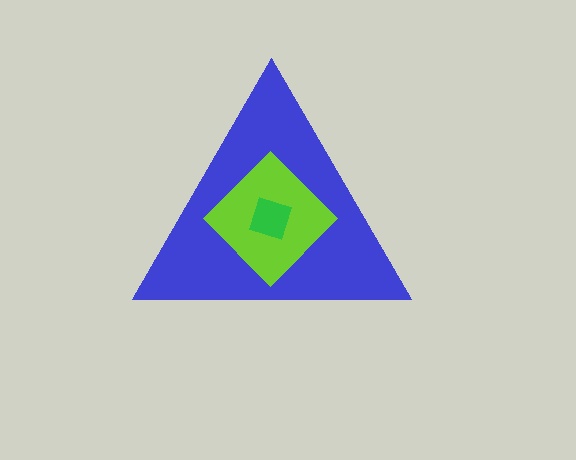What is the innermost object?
The green square.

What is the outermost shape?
The blue triangle.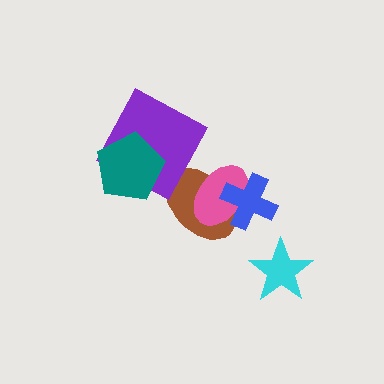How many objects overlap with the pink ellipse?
2 objects overlap with the pink ellipse.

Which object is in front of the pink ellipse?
The blue cross is in front of the pink ellipse.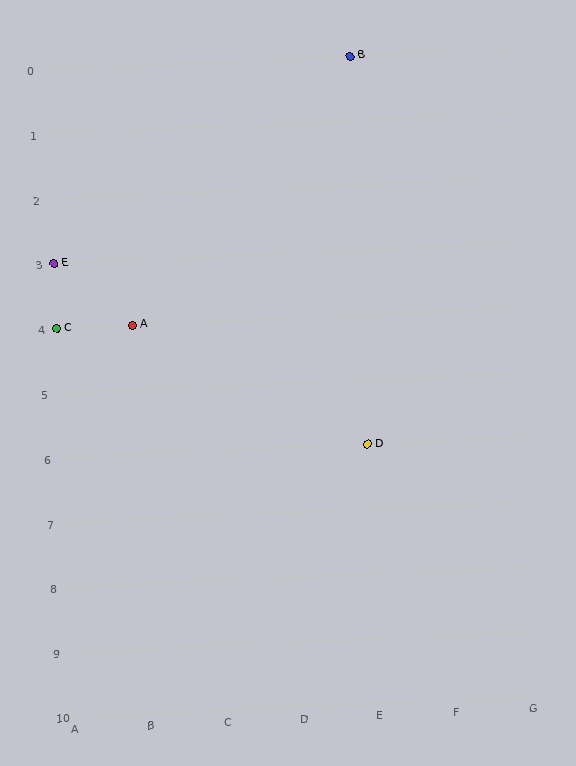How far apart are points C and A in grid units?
Points C and A are 1 column apart.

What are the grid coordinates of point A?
Point A is at grid coordinates (B, 4).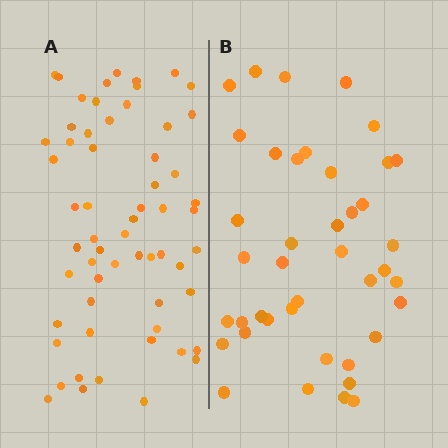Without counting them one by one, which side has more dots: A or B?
Region A (the left region) has more dots.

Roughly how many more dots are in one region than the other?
Region A has approximately 20 more dots than region B.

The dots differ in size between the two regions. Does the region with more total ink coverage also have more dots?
No. Region B has more total ink coverage because its dots are larger, but region A actually contains more individual dots. Total area can be misleading — the number of items is what matters here.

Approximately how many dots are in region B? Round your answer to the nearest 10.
About 40 dots. (The exact count is 41, which rounds to 40.)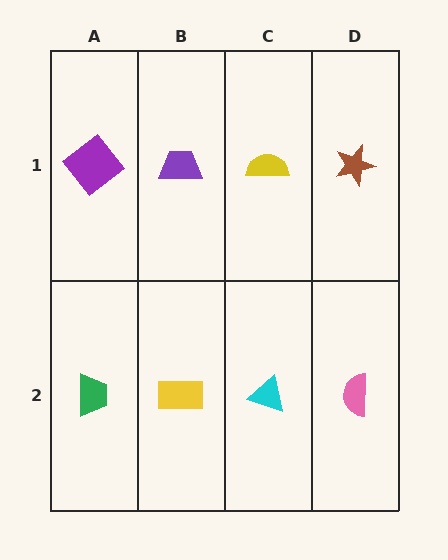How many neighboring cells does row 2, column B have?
3.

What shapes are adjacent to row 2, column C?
A yellow semicircle (row 1, column C), a yellow rectangle (row 2, column B), a pink semicircle (row 2, column D).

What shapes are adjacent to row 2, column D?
A brown star (row 1, column D), a cyan triangle (row 2, column C).